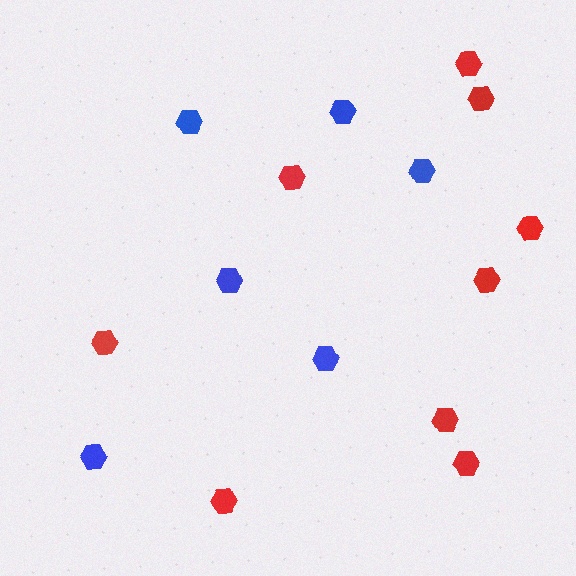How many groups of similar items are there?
There are 2 groups: one group of blue hexagons (6) and one group of red hexagons (9).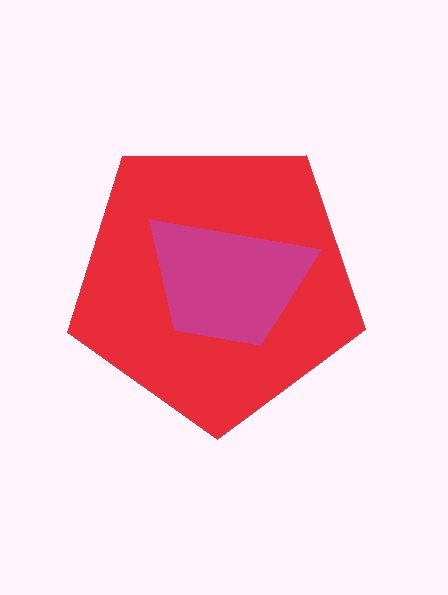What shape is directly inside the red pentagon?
The magenta trapezoid.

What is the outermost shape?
The red pentagon.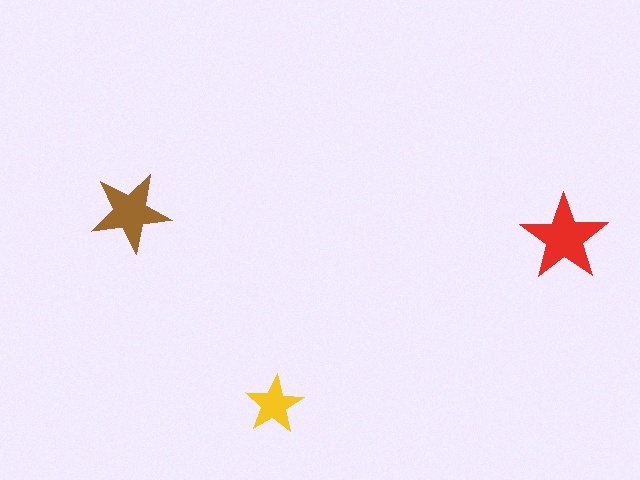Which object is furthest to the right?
The red star is rightmost.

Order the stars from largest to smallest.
the red one, the brown one, the yellow one.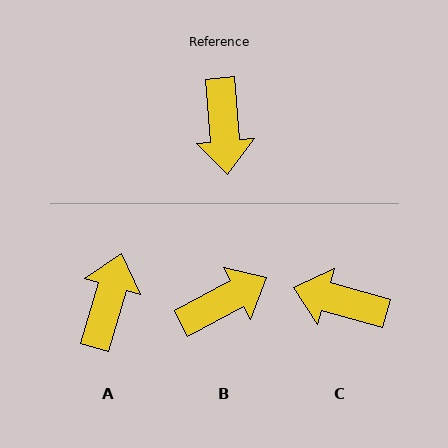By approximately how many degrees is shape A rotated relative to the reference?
Approximately 159 degrees counter-clockwise.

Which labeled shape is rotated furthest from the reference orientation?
A, about 159 degrees away.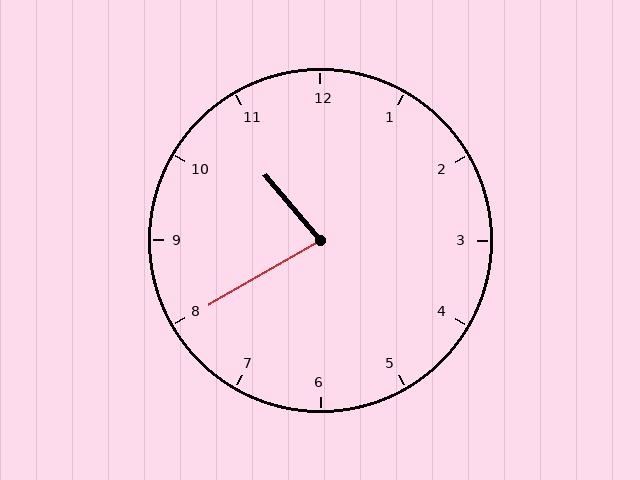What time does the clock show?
10:40.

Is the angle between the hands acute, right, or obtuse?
It is acute.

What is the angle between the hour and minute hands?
Approximately 80 degrees.